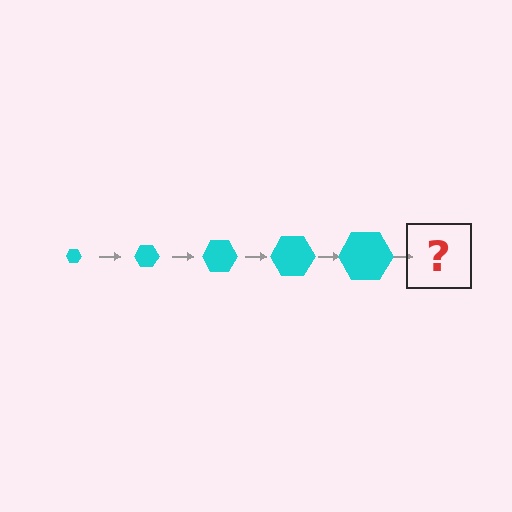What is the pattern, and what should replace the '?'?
The pattern is that the hexagon gets progressively larger each step. The '?' should be a cyan hexagon, larger than the previous one.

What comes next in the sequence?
The next element should be a cyan hexagon, larger than the previous one.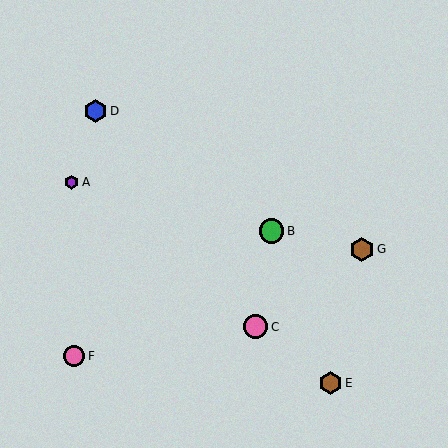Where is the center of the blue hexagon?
The center of the blue hexagon is at (96, 111).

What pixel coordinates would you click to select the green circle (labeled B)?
Click at (272, 231) to select the green circle B.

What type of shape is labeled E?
Shape E is a brown hexagon.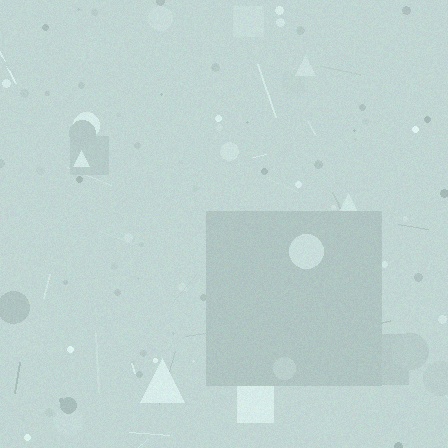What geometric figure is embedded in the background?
A square is embedded in the background.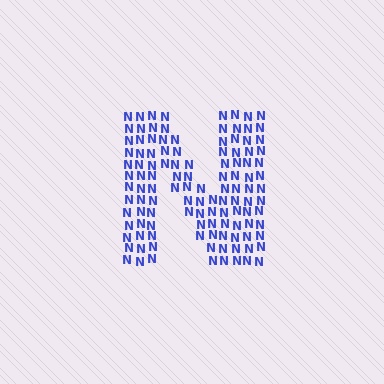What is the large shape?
The large shape is the letter N.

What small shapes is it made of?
It is made of small letter N's.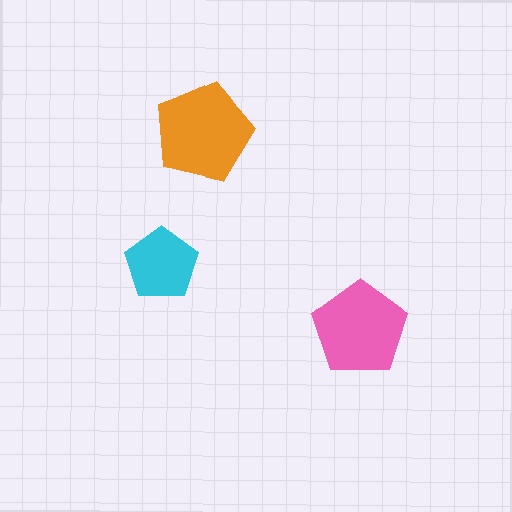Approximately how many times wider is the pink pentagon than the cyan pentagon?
About 1.5 times wider.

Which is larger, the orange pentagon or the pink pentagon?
The orange one.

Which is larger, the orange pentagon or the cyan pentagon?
The orange one.